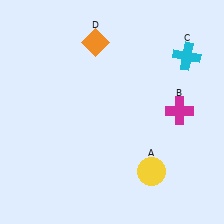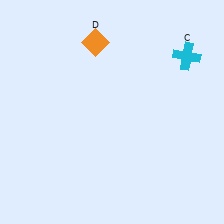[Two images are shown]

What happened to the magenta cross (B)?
The magenta cross (B) was removed in Image 2. It was in the top-right area of Image 1.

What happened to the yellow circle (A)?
The yellow circle (A) was removed in Image 2. It was in the bottom-right area of Image 1.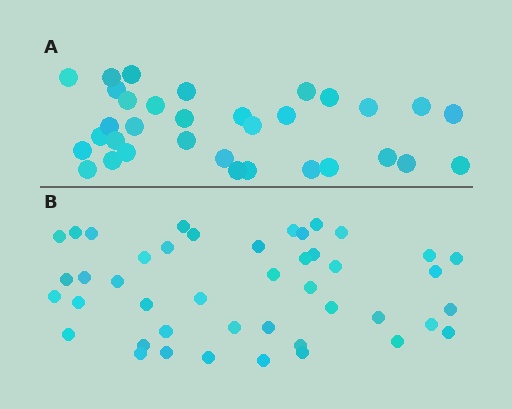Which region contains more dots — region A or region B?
Region B (the bottom region) has more dots.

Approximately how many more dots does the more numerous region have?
Region B has roughly 12 or so more dots than region A.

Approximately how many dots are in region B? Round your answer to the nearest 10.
About 40 dots. (The exact count is 44, which rounds to 40.)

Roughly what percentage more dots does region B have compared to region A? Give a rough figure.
About 35% more.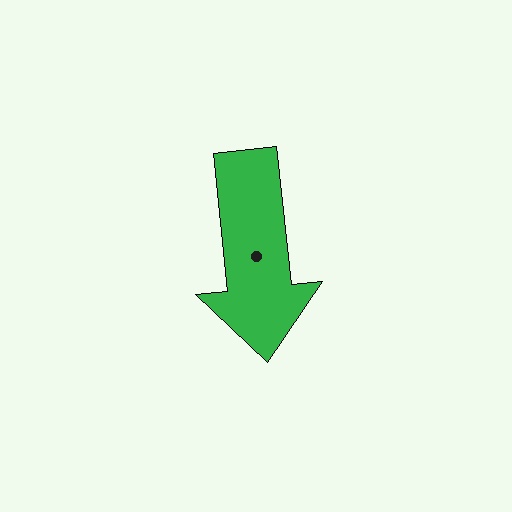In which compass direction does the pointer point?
South.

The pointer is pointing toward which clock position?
Roughly 6 o'clock.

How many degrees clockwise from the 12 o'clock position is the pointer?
Approximately 174 degrees.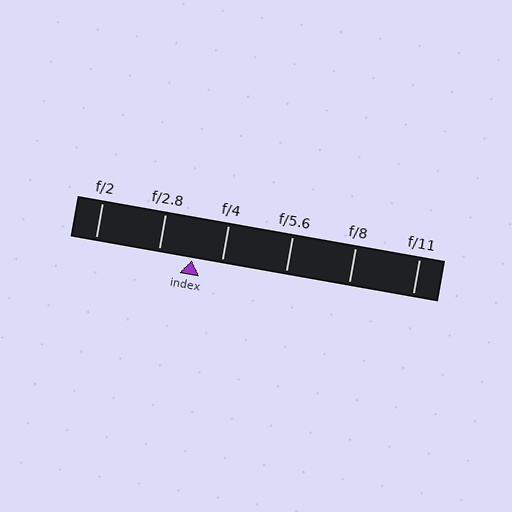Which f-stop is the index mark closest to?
The index mark is closest to f/4.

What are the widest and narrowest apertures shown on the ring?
The widest aperture shown is f/2 and the narrowest is f/11.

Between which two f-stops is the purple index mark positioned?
The index mark is between f/2.8 and f/4.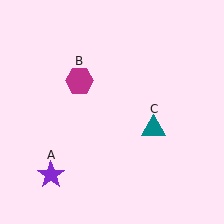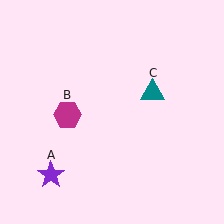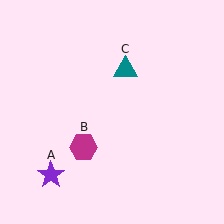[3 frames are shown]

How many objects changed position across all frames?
2 objects changed position: magenta hexagon (object B), teal triangle (object C).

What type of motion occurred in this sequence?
The magenta hexagon (object B), teal triangle (object C) rotated counterclockwise around the center of the scene.